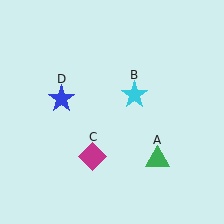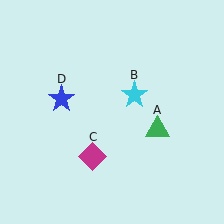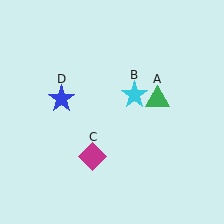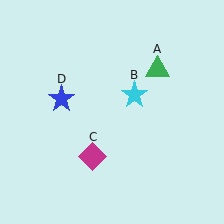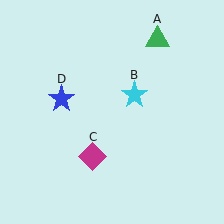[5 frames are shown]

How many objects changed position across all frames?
1 object changed position: green triangle (object A).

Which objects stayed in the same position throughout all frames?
Cyan star (object B) and magenta diamond (object C) and blue star (object D) remained stationary.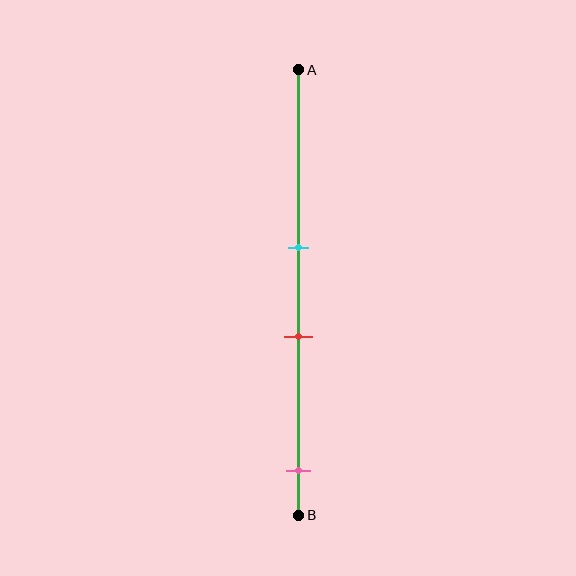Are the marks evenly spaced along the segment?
No, the marks are not evenly spaced.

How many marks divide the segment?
There are 3 marks dividing the segment.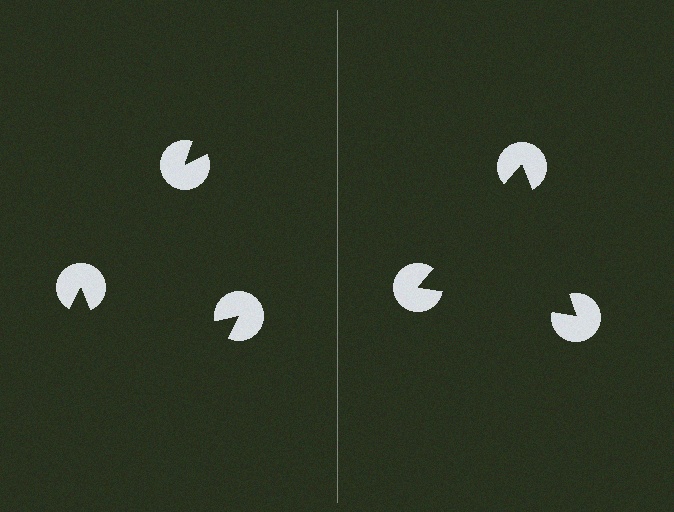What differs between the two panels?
The pac-man discs are positioned identically on both sides; only the wedge orientations differ. On the right they align to a triangle; on the left they are misaligned.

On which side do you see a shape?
An illusory triangle appears on the right side. On the left side the wedge cuts are rotated, so no coherent shape forms.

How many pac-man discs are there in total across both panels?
6 — 3 on each side.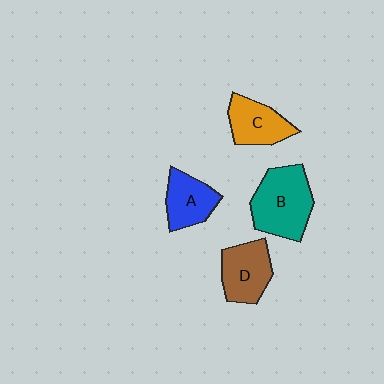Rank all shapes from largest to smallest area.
From largest to smallest: B (teal), D (brown), C (orange), A (blue).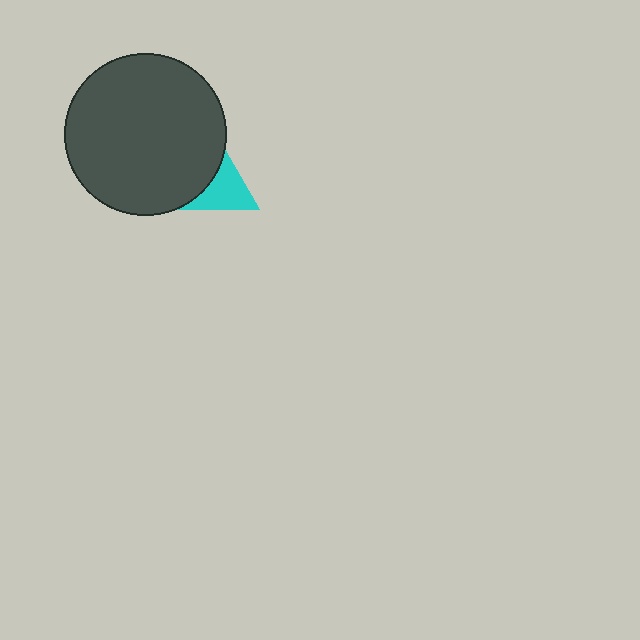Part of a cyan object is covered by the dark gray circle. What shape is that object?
It is a triangle.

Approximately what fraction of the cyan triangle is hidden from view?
Roughly 53% of the cyan triangle is hidden behind the dark gray circle.